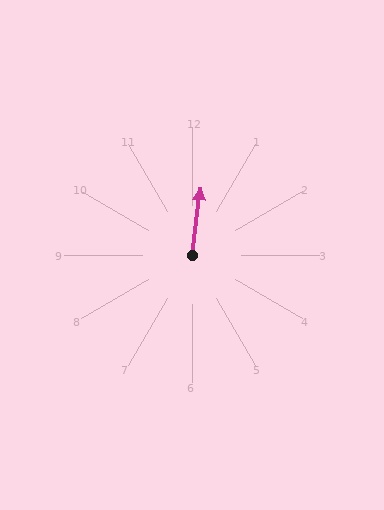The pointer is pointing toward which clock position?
Roughly 12 o'clock.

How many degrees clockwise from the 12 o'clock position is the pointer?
Approximately 7 degrees.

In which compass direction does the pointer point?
North.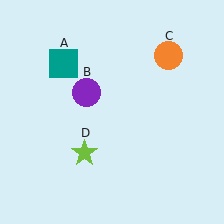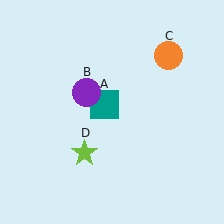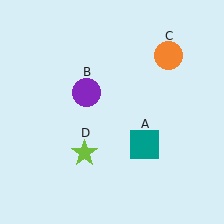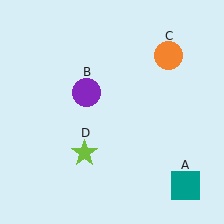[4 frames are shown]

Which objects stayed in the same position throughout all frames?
Purple circle (object B) and orange circle (object C) and lime star (object D) remained stationary.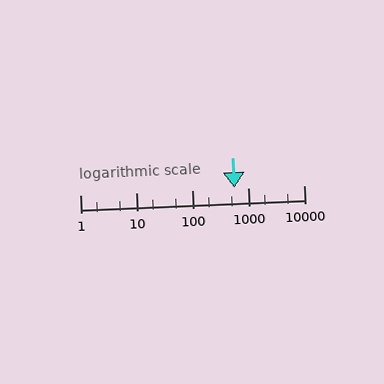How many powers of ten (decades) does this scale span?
The scale spans 4 decades, from 1 to 10000.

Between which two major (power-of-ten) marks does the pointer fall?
The pointer is between 100 and 1000.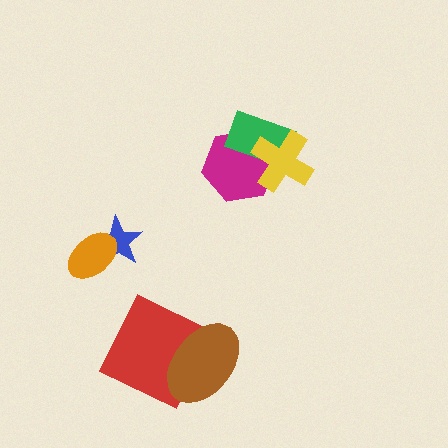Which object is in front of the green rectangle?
The yellow cross is in front of the green rectangle.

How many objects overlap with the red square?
1 object overlaps with the red square.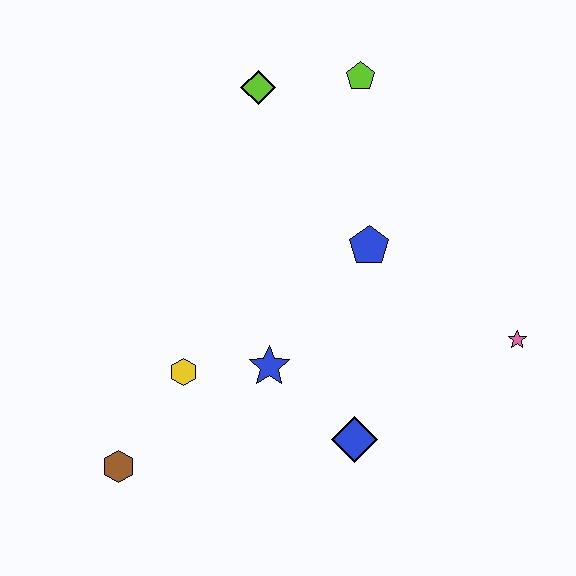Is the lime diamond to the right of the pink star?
No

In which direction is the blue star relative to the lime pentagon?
The blue star is below the lime pentagon.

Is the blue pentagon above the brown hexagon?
Yes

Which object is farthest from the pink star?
The brown hexagon is farthest from the pink star.